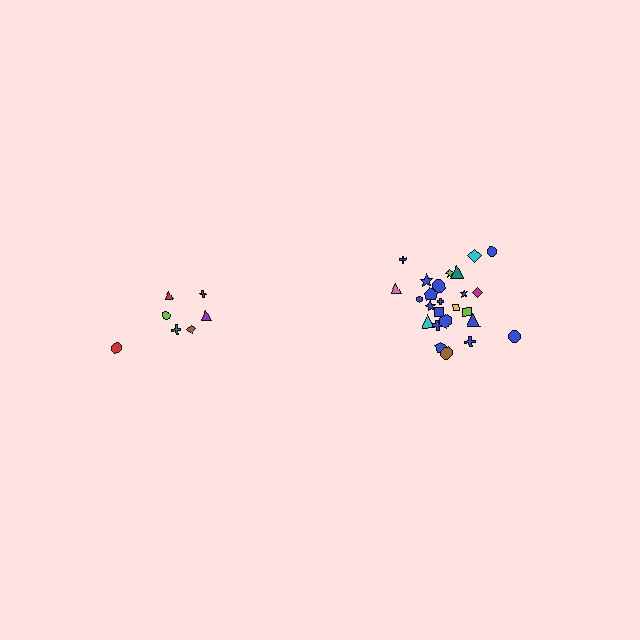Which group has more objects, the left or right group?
The right group.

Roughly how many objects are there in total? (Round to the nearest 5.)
Roughly 30 objects in total.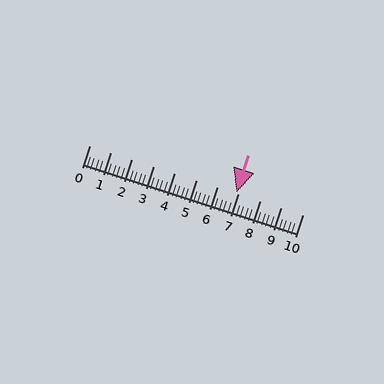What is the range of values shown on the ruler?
The ruler shows values from 0 to 10.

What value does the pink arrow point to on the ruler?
The pink arrow points to approximately 6.9.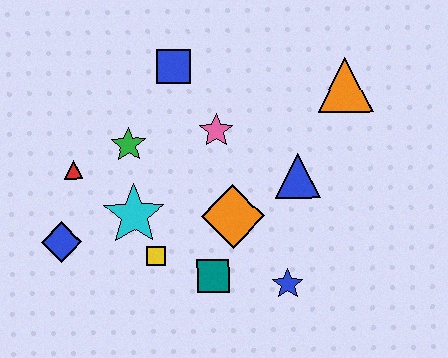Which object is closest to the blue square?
The pink star is closest to the blue square.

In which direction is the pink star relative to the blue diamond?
The pink star is to the right of the blue diamond.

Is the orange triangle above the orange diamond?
Yes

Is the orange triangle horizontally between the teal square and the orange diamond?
No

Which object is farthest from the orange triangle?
The blue diamond is farthest from the orange triangle.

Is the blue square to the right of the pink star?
No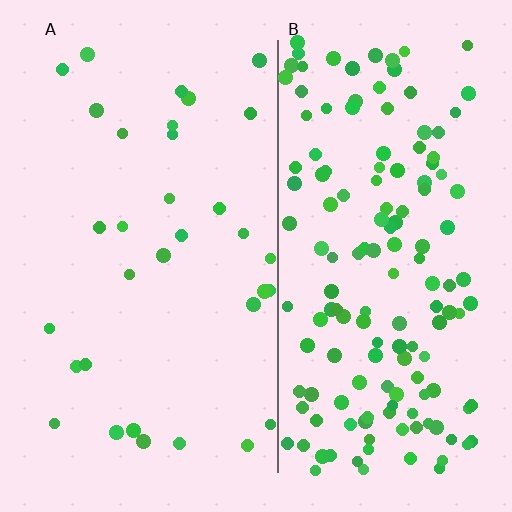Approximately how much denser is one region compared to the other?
Approximately 4.7× — region B over region A.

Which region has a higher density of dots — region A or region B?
B (the right).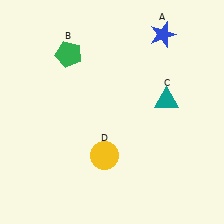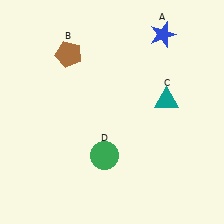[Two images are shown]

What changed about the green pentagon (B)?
In Image 1, B is green. In Image 2, it changed to brown.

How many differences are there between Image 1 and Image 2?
There are 2 differences between the two images.